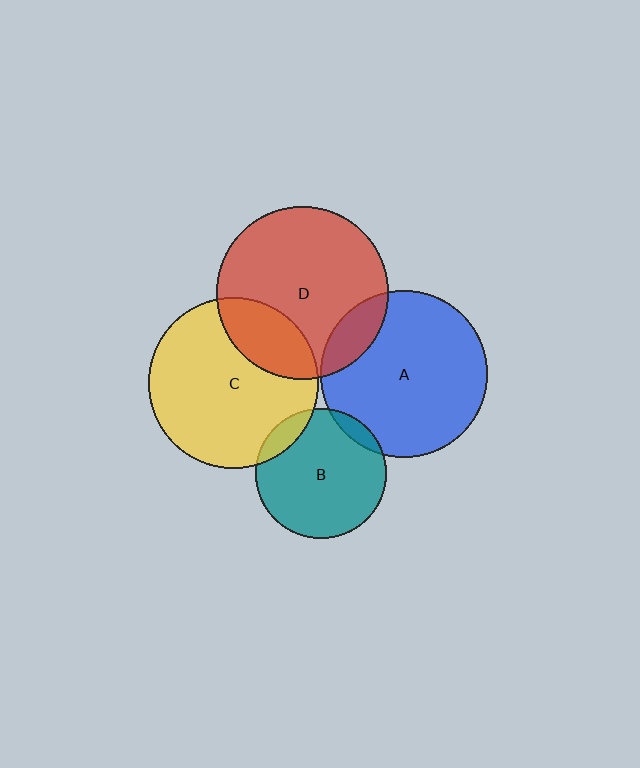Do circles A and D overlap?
Yes.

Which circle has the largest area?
Circle D (red).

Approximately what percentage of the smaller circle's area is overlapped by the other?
Approximately 15%.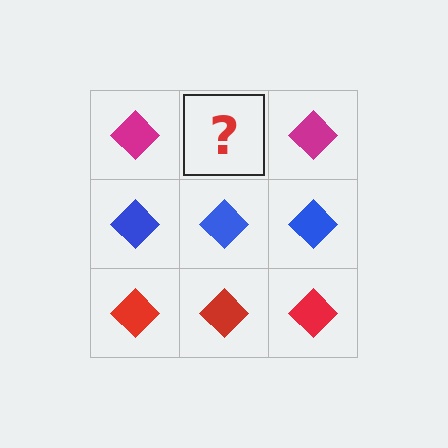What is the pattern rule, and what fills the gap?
The rule is that each row has a consistent color. The gap should be filled with a magenta diamond.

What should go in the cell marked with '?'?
The missing cell should contain a magenta diamond.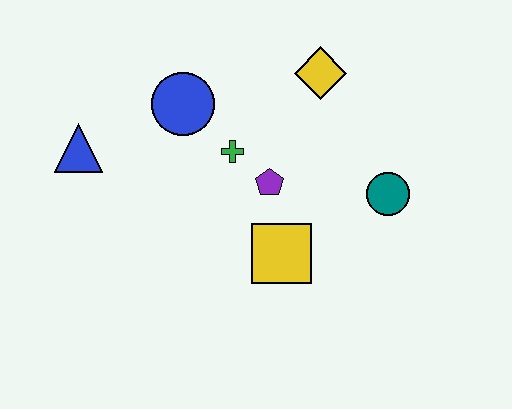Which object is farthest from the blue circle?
The teal circle is farthest from the blue circle.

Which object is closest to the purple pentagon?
The green cross is closest to the purple pentagon.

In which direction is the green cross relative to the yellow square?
The green cross is above the yellow square.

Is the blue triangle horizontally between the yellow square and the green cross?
No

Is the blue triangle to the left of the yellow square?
Yes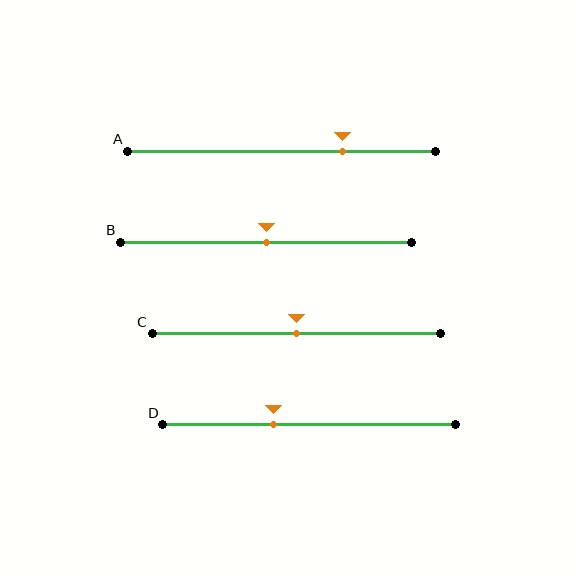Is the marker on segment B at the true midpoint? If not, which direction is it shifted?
Yes, the marker on segment B is at the true midpoint.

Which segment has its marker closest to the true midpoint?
Segment B has its marker closest to the true midpoint.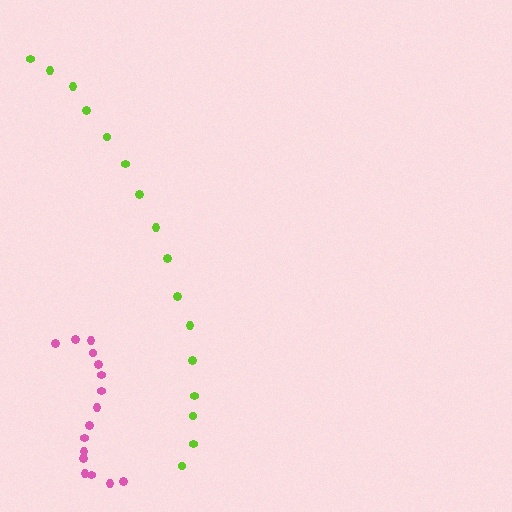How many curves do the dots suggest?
There are 2 distinct paths.